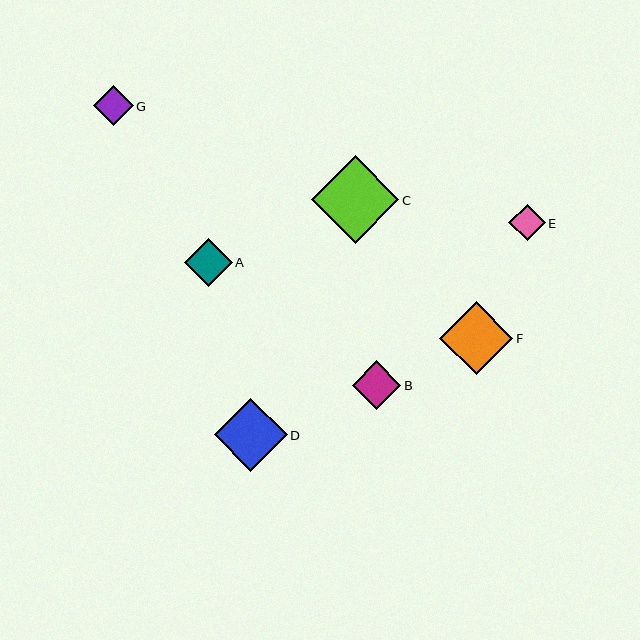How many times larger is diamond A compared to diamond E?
Diamond A is approximately 1.3 times the size of diamond E.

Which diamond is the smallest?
Diamond E is the smallest with a size of approximately 36 pixels.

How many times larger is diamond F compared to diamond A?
Diamond F is approximately 1.5 times the size of diamond A.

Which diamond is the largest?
Diamond C is the largest with a size of approximately 88 pixels.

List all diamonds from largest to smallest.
From largest to smallest: C, F, D, B, A, G, E.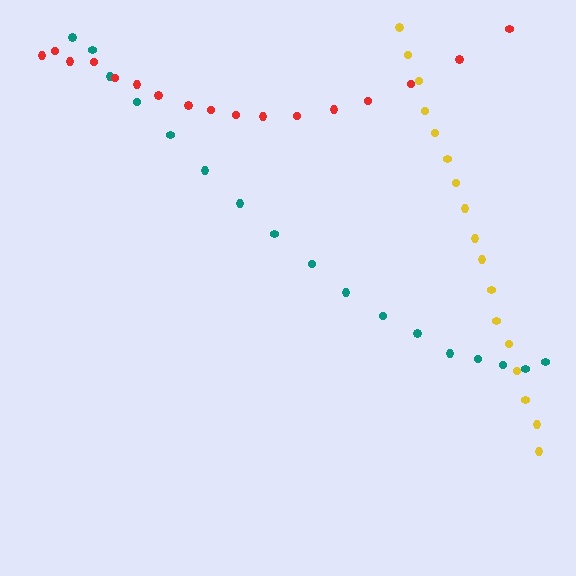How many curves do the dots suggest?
There are 3 distinct paths.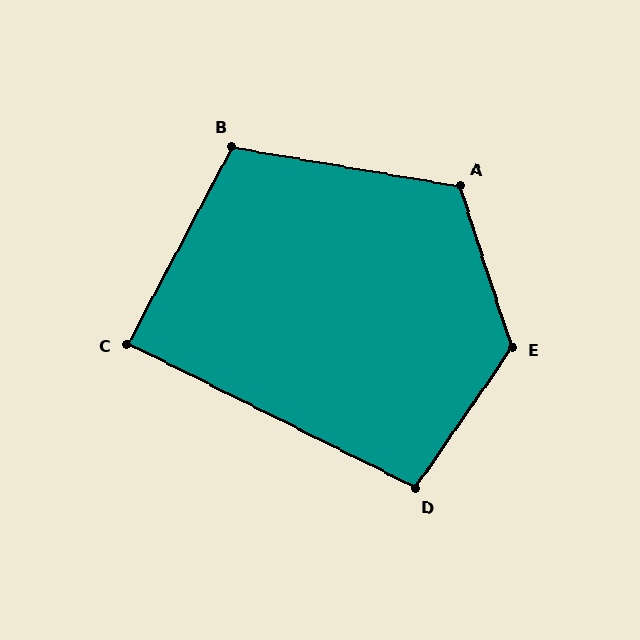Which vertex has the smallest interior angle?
C, at approximately 89 degrees.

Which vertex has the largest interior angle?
E, at approximately 128 degrees.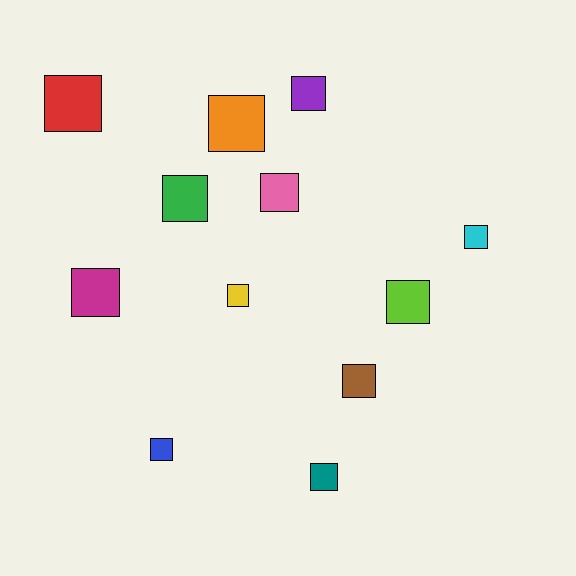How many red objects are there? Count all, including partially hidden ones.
There is 1 red object.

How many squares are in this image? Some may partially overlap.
There are 12 squares.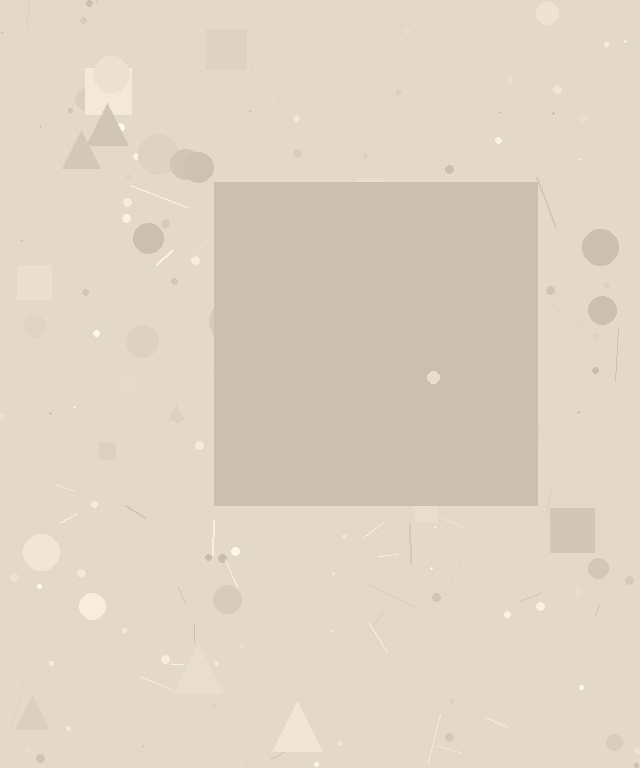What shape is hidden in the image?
A square is hidden in the image.